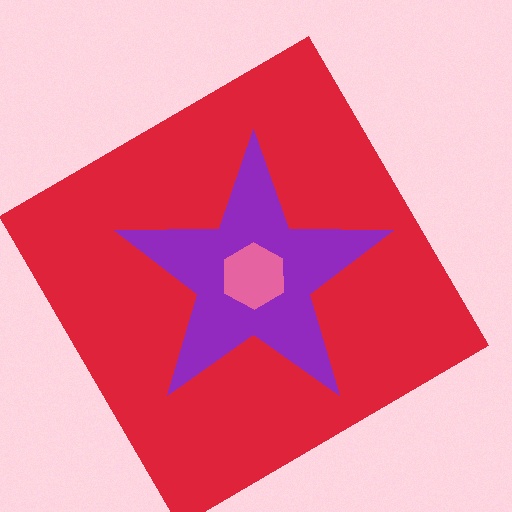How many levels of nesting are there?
3.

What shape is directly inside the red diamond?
The purple star.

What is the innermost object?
The pink hexagon.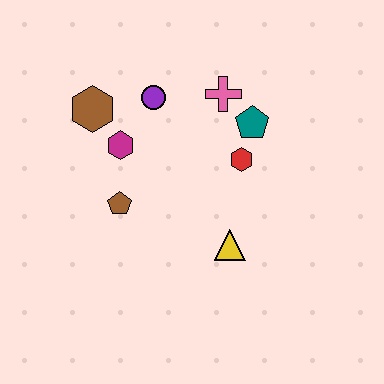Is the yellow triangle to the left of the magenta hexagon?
No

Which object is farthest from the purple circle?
The yellow triangle is farthest from the purple circle.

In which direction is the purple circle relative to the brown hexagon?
The purple circle is to the right of the brown hexagon.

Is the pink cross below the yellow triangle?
No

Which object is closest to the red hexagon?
The teal pentagon is closest to the red hexagon.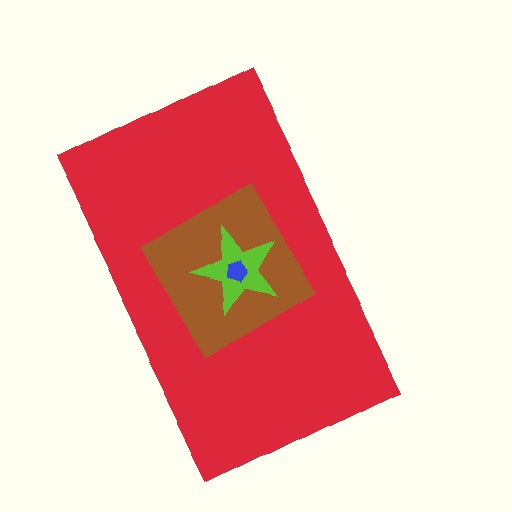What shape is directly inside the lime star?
The blue pentagon.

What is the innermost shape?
The blue pentagon.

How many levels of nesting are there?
4.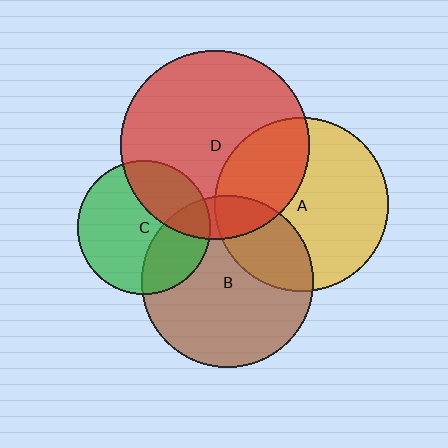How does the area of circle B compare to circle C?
Approximately 1.7 times.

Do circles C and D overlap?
Yes.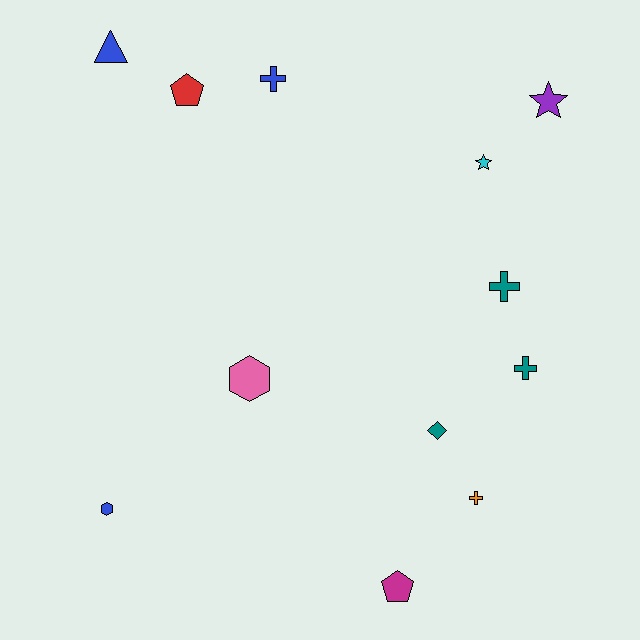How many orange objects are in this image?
There is 1 orange object.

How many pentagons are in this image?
There are 2 pentagons.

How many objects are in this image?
There are 12 objects.